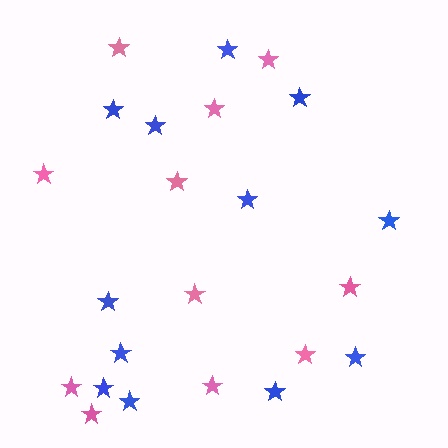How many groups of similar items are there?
There are 2 groups: one group of blue stars (12) and one group of pink stars (11).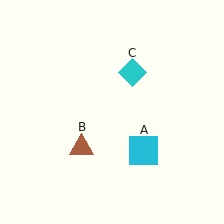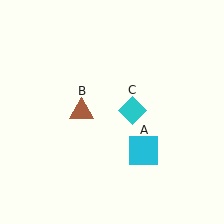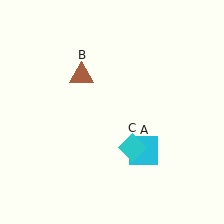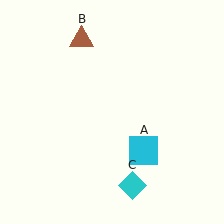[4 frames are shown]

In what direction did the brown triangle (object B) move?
The brown triangle (object B) moved up.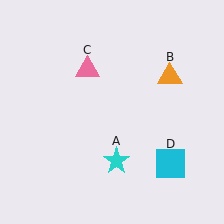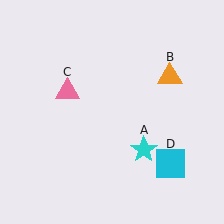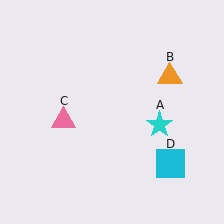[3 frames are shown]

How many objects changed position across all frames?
2 objects changed position: cyan star (object A), pink triangle (object C).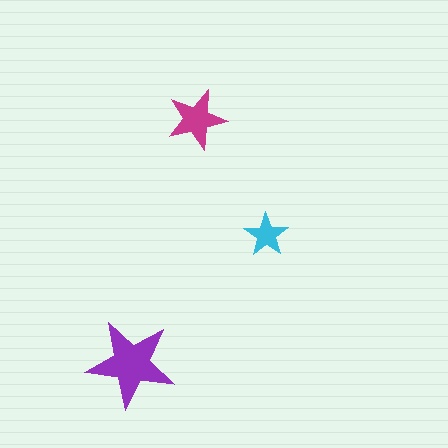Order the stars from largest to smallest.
the purple one, the magenta one, the cyan one.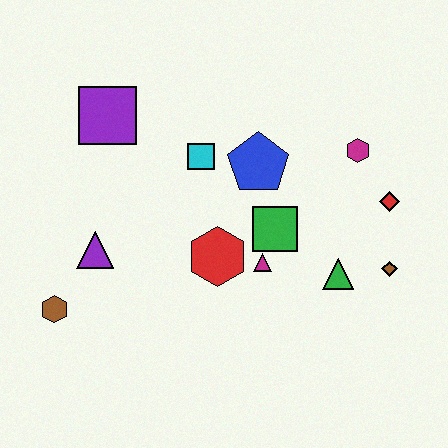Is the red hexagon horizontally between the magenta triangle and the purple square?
Yes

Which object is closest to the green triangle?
The brown diamond is closest to the green triangle.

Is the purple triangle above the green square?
No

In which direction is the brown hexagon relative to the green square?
The brown hexagon is to the left of the green square.